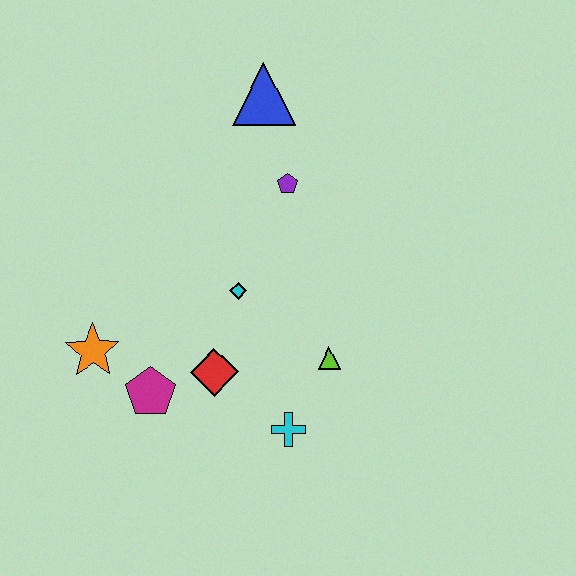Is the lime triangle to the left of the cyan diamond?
No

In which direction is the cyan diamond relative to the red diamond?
The cyan diamond is above the red diamond.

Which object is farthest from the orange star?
The blue triangle is farthest from the orange star.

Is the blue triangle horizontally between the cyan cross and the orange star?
Yes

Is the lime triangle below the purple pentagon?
Yes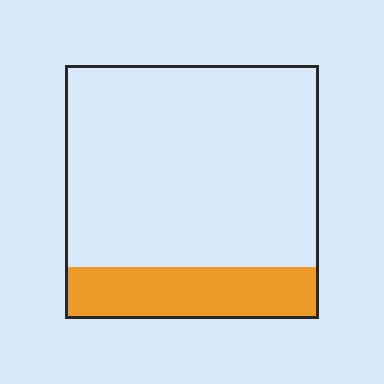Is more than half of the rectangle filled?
No.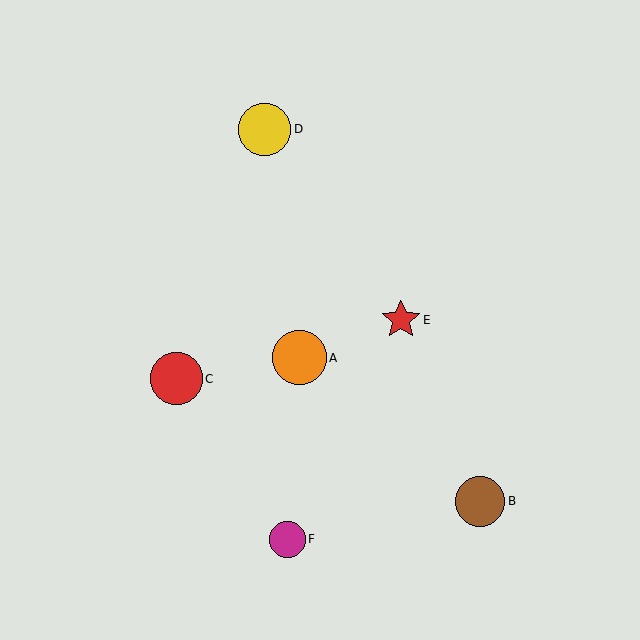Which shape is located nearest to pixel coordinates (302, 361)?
The orange circle (labeled A) at (299, 358) is nearest to that location.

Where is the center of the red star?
The center of the red star is at (401, 320).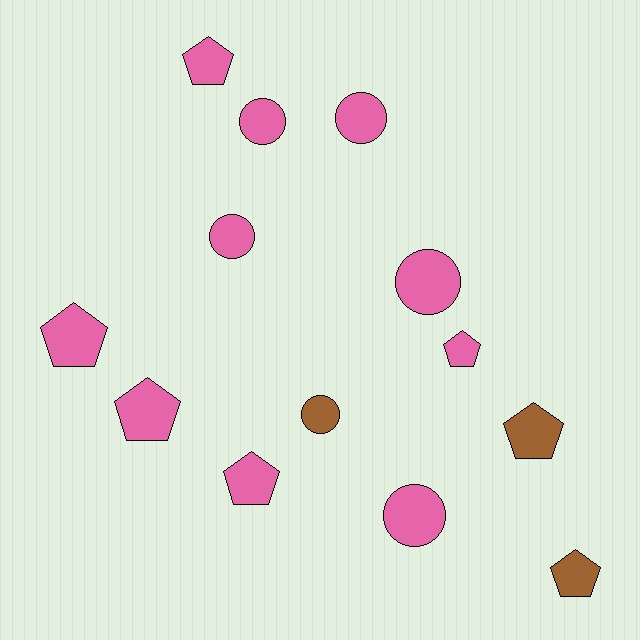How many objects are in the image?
There are 13 objects.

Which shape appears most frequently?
Pentagon, with 7 objects.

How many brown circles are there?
There is 1 brown circle.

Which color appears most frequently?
Pink, with 10 objects.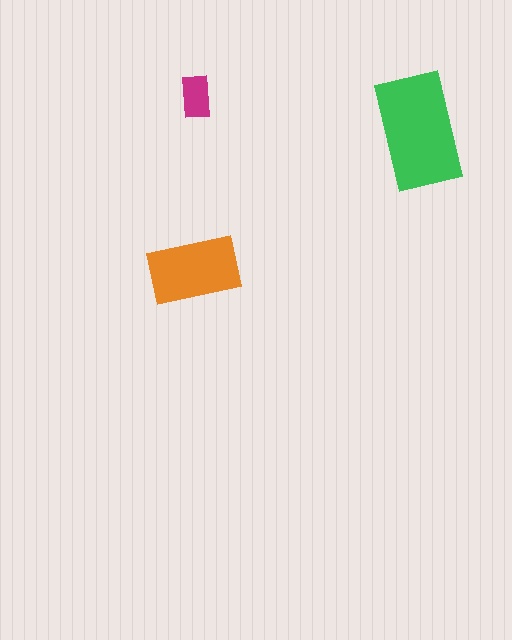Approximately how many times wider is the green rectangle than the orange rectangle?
About 1.5 times wider.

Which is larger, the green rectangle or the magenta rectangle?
The green one.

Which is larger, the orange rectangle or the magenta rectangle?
The orange one.